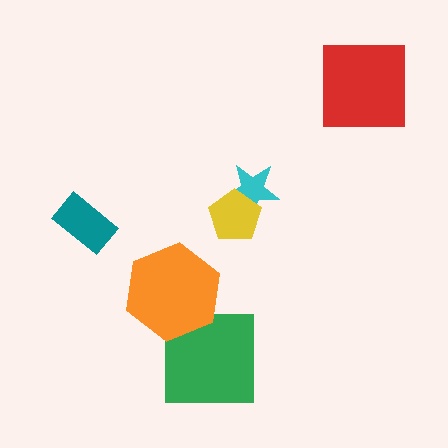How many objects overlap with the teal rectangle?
0 objects overlap with the teal rectangle.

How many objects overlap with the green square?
1 object overlaps with the green square.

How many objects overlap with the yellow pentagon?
1 object overlaps with the yellow pentagon.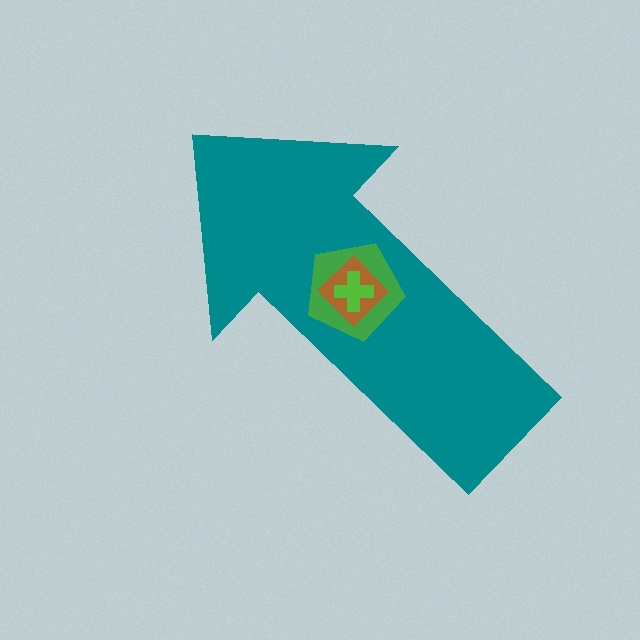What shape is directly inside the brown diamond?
The lime cross.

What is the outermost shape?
The teal arrow.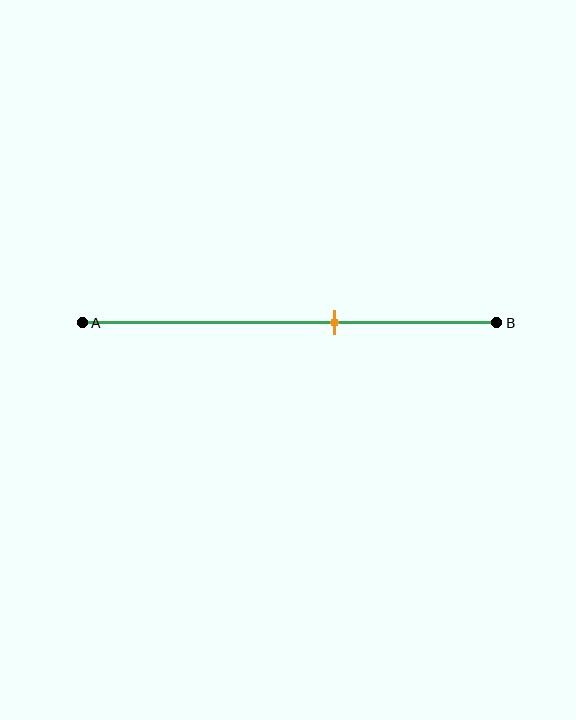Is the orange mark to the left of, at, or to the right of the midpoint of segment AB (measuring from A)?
The orange mark is to the right of the midpoint of segment AB.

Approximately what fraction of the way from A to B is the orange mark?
The orange mark is approximately 60% of the way from A to B.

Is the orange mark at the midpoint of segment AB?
No, the mark is at about 60% from A, not at the 50% midpoint.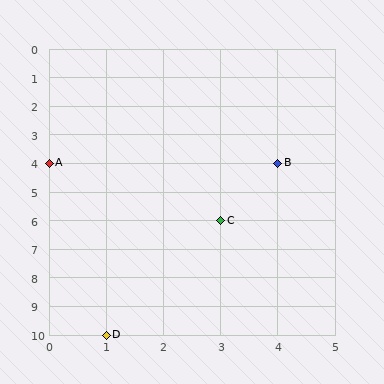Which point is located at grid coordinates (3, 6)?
Point C is at (3, 6).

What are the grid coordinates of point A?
Point A is at grid coordinates (0, 4).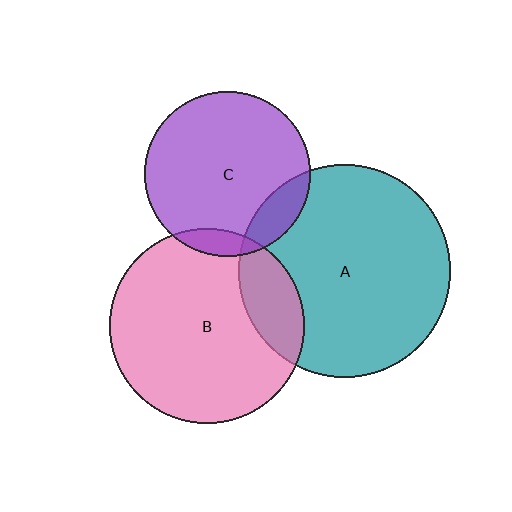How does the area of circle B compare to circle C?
Approximately 1.4 times.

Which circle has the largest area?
Circle A (teal).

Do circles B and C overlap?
Yes.